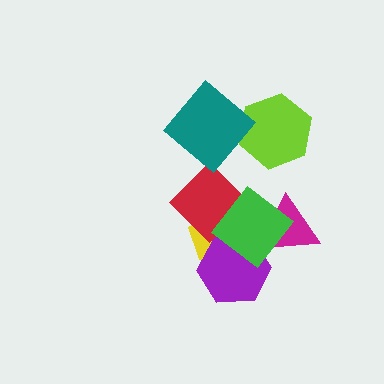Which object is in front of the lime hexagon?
The teal diamond is in front of the lime hexagon.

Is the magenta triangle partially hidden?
Yes, it is partially covered by another shape.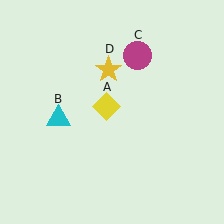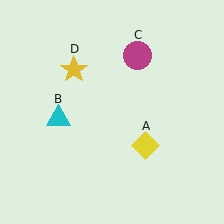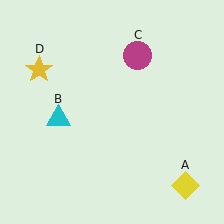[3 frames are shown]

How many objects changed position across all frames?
2 objects changed position: yellow diamond (object A), yellow star (object D).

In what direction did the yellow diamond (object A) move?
The yellow diamond (object A) moved down and to the right.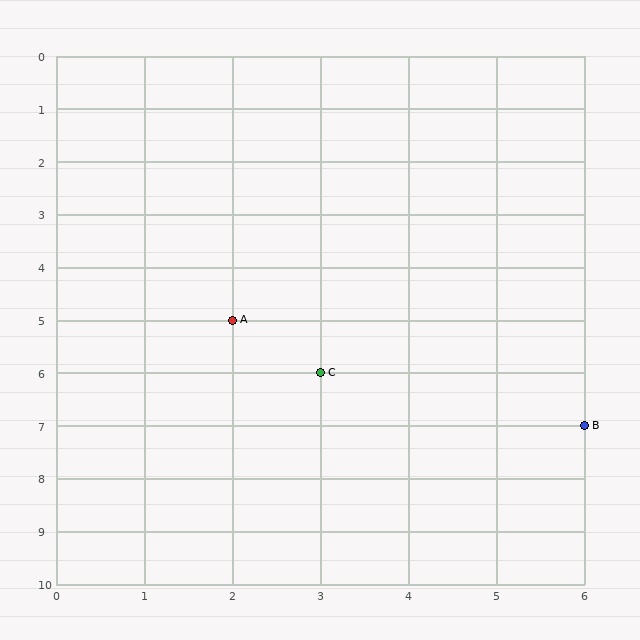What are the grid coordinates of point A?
Point A is at grid coordinates (2, 5).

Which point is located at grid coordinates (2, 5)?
Point A is at (2, 5).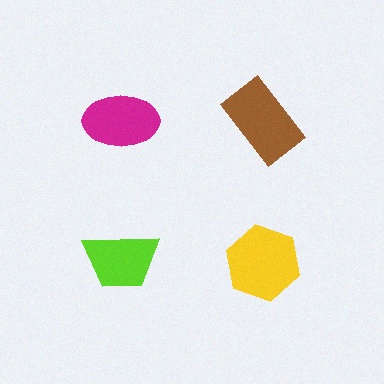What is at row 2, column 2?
A yellow hexagon.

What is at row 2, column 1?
A lime trapezoid.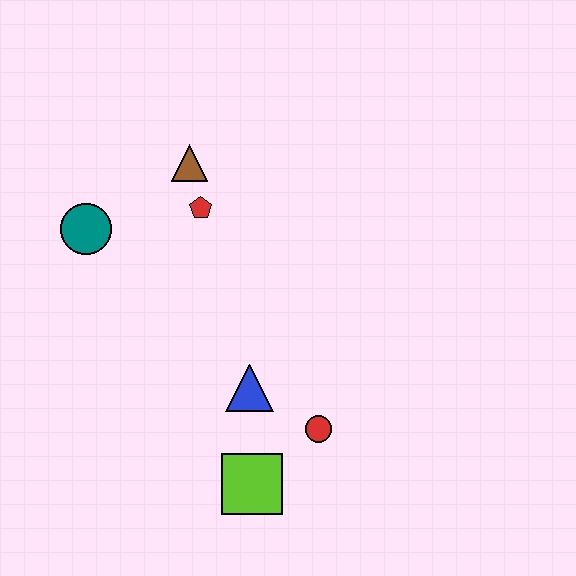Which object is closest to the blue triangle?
The red circle is closest to the blue triangle.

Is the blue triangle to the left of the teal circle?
No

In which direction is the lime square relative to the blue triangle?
The lime square is below the blue triangle.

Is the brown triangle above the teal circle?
Yes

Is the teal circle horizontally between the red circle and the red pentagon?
No